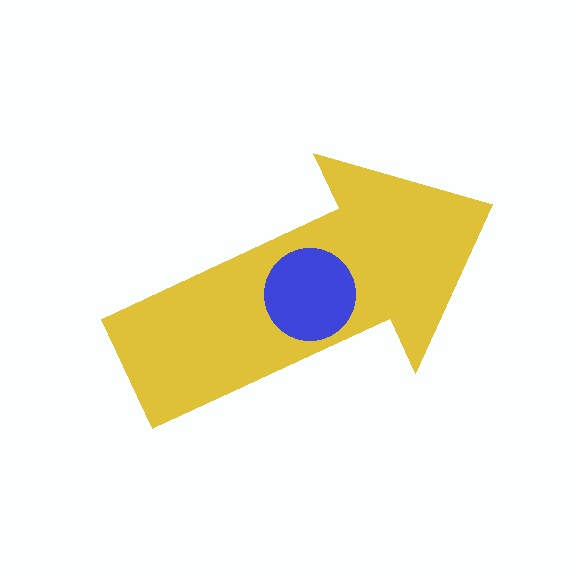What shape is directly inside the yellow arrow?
The blue circle.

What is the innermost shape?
The blue circle.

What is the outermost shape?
The yellow arrow.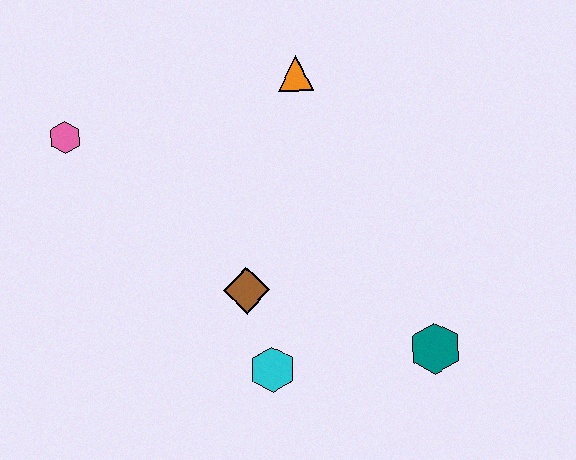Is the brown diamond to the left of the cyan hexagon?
Yes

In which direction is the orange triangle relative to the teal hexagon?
The orange triangle is above the teal hexagon.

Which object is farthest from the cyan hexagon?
The pink hexagon is farthest from the cyan hexagon.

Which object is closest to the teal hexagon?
The cyan hexagon is closest to the teal hexagon.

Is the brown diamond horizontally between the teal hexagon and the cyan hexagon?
No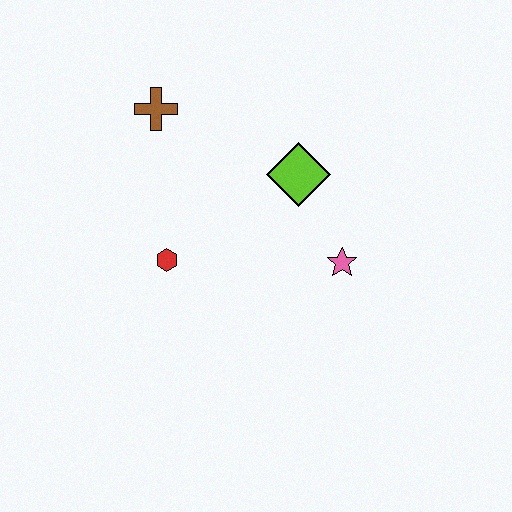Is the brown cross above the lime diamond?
Yes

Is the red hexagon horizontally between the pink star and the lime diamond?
No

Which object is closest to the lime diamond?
The pink star is closest to the lime diamond.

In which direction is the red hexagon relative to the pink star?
The red hexagon is to the left of the pink star.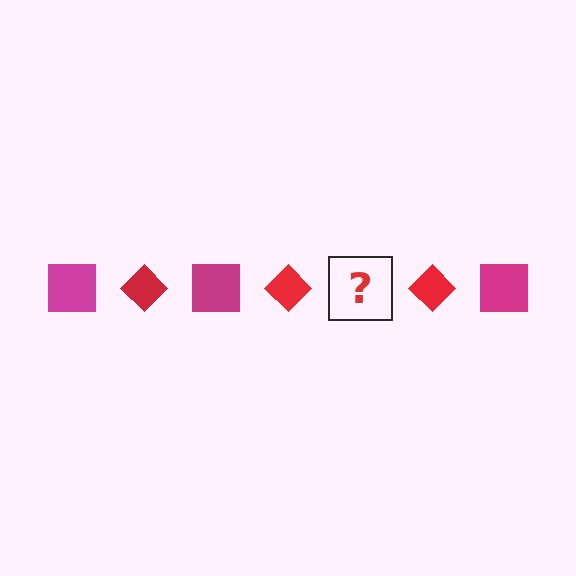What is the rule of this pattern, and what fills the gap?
The rule is that the pattern alternates between magenta square and red diamond. The gap should be filled with a magenta square.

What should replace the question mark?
The question mark should be replaced with a magenta square.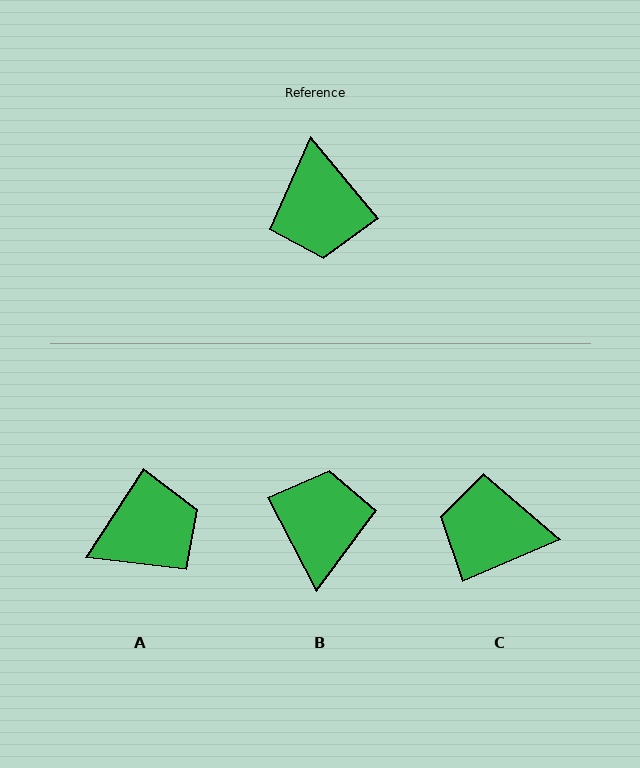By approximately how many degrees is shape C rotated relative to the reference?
Approximately 106 degrees clockwise.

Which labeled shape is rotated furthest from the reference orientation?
B, about 168 degrees away.